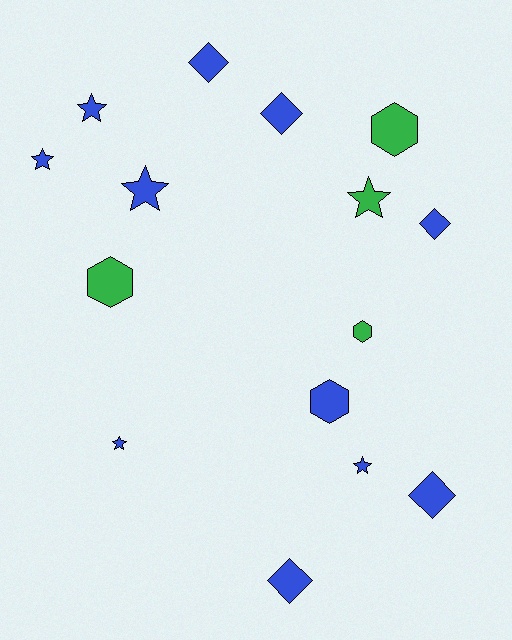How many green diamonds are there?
There are no green diamonds.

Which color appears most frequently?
Blue, with 11 objects.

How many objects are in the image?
There are 15 objects.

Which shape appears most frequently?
Star, with 6 objects.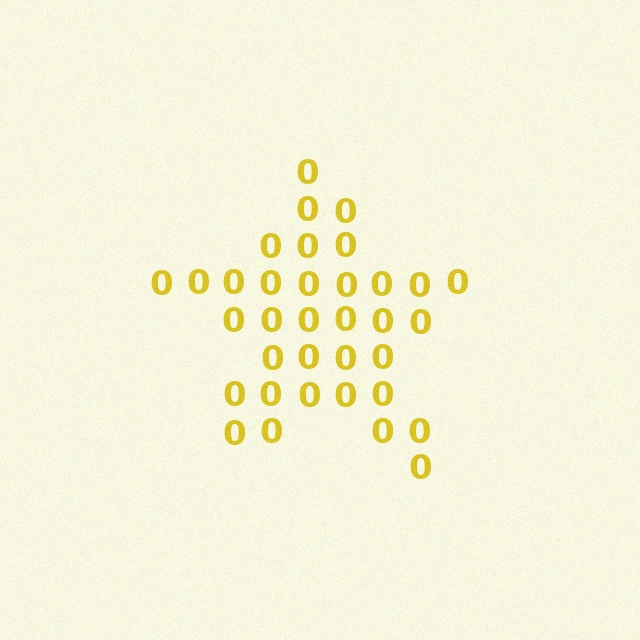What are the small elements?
The small elements are digit 0's.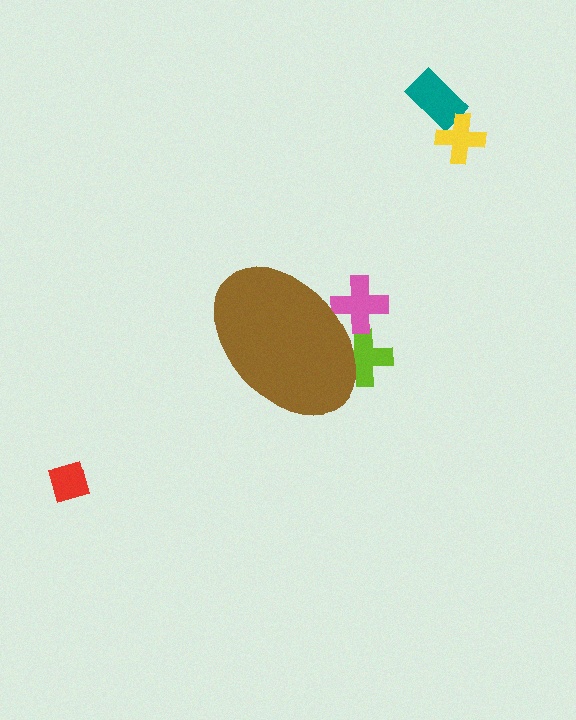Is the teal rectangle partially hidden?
No, the teal rectangle is fully visible.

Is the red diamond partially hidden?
No, the red diamond is fully visible.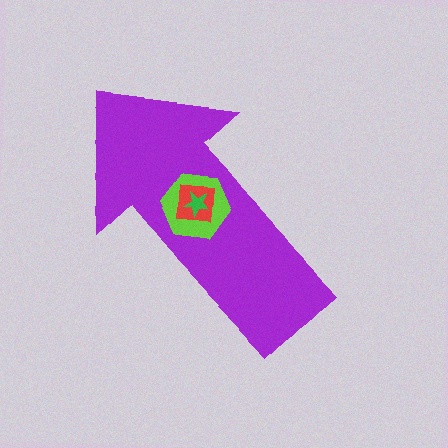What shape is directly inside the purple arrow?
The lime hexagon.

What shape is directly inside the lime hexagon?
The red square.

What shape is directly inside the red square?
The green star.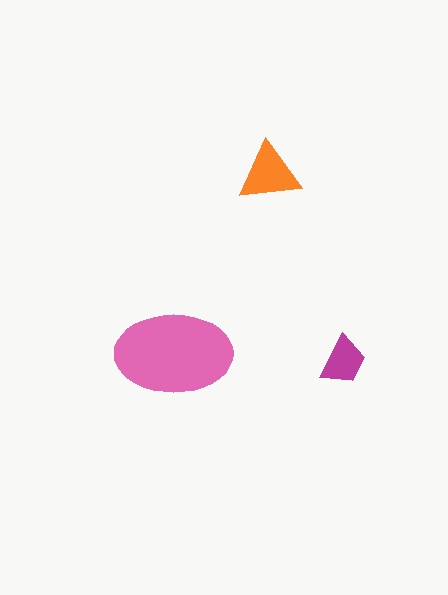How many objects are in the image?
There are 3 objects in the image.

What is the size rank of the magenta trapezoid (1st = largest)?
3rd.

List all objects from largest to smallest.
The pink ellipse, the orange triangle, the magenta trapezoid.